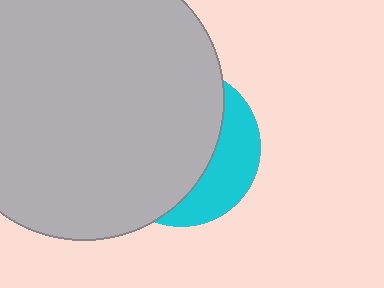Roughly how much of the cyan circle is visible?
A small part of it is visible (roughly 30%).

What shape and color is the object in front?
The object in front is a light gray circle.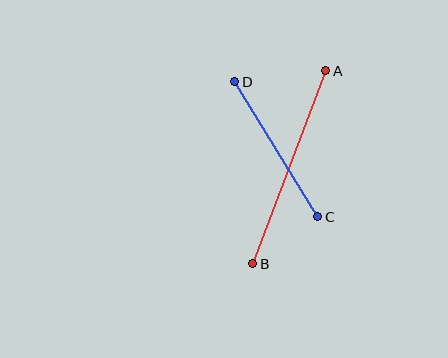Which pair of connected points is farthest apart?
Points A and B are farthest apart.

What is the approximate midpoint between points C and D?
The midpoint is at approximately (276, 149) pixels.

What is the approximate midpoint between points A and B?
The midpoint is at approximately (289, 167) pixels.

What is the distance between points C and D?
The distance is approximately 159 pixels.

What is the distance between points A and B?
The distance is approximately 206 pixels.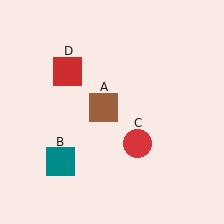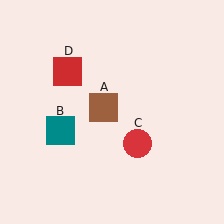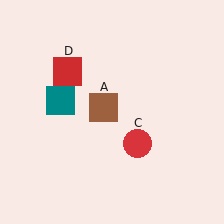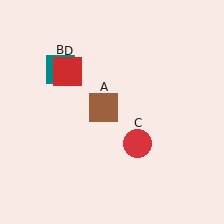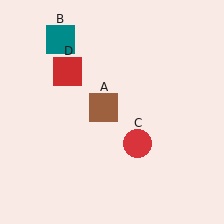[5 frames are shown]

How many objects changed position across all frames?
1 object changed position: teal square (object B).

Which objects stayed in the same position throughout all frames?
Brown square (object A) and red circle (object C) and red square (object D) remained stationary.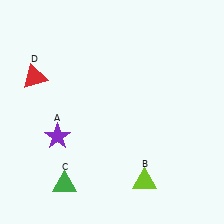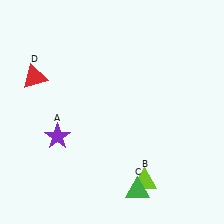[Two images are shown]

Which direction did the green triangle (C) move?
The green triangle (C) moved right.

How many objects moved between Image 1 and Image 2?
1 object moved between the two images.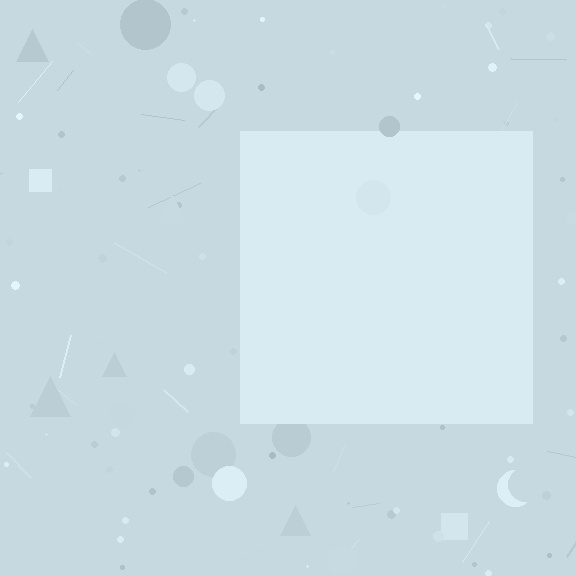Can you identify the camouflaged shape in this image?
The camouflaged shape is a square.